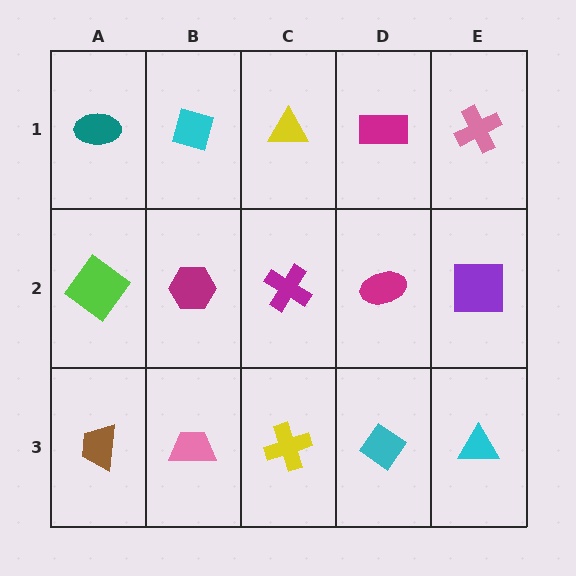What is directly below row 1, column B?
A magenta hexagon.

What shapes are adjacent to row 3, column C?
A magenta cross (row 2, column C), a pink trapezoid (row 3, column B), a cyan diamond (row 3, column D).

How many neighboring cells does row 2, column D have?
4.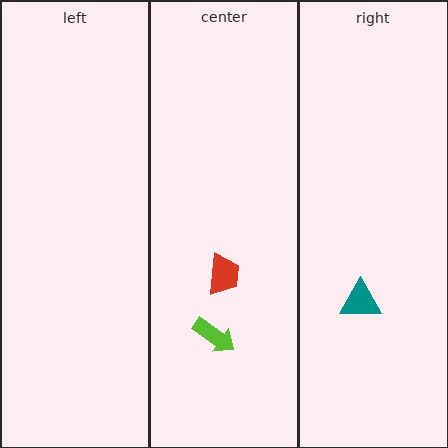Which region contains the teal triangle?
The right region.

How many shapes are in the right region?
1.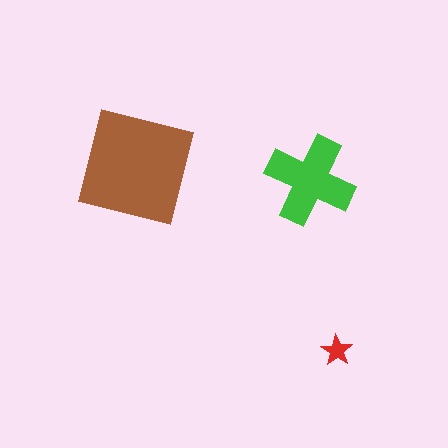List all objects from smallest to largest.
The red star, the green cross, the brown square.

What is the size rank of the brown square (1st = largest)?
1st.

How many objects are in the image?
There are 3 objects in the image.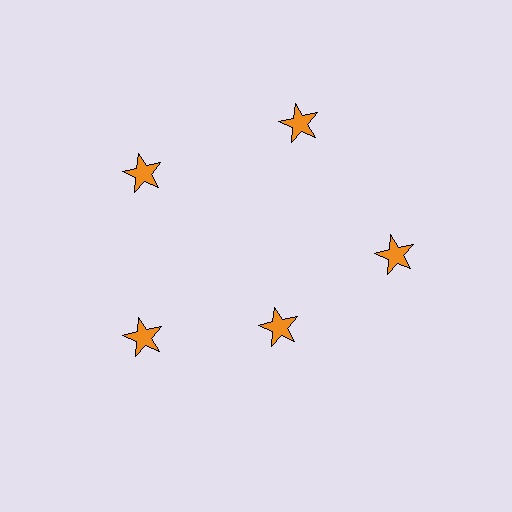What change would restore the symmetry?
The symmetry would be restored by moving it outward, back onto the ring so that all 5 stars sit at equal angles and equal distance from the center.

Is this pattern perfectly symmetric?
No. The 5 orange stars are arranged in a ring, but one element near the 5 o'clock position is pulled inward toward the center, breaking the 5-fold rotational symmetry.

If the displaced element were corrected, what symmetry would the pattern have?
It would have 5-fold rotational symmetry — the pattern would map onto itself every 72 degrees.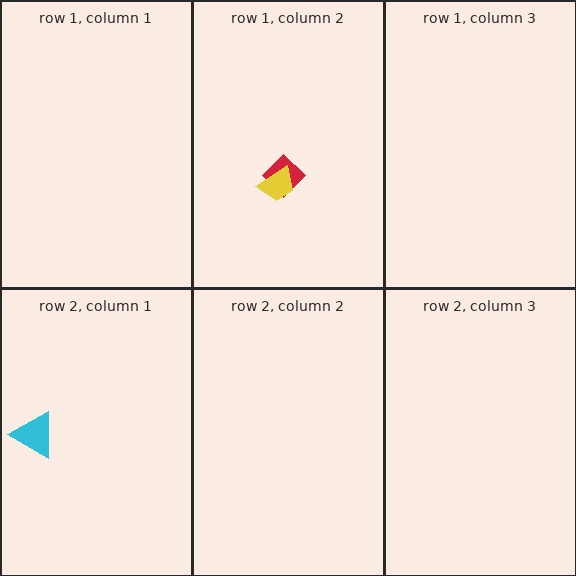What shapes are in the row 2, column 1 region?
The cyan triangle.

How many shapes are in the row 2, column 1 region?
1.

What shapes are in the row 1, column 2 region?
The red diamond, the yellow trapezoid.